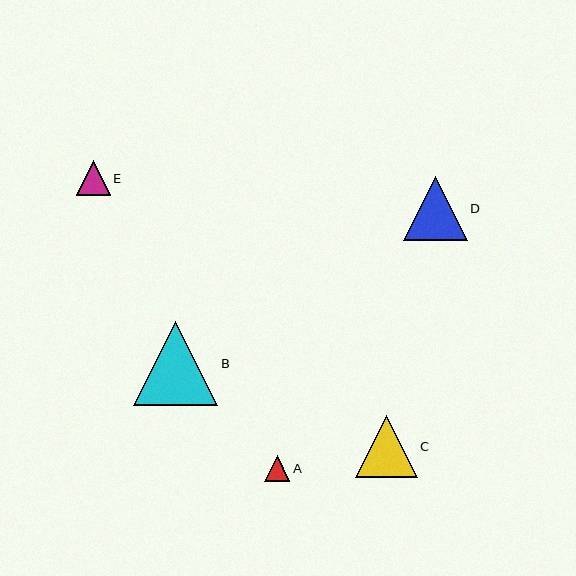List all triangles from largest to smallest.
From largest to smallest: B, D, C, E, A.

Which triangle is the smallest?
Triangle A is the smallest with a size of approximately 26 pixels.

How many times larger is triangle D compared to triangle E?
Triangle D is approximately 1.9 times the size of triangle E.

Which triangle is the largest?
Triangle B is the largest with a size of approximately 84 pixels.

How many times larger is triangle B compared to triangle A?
Triangle B is approximately 3.2 times the size of triangle A.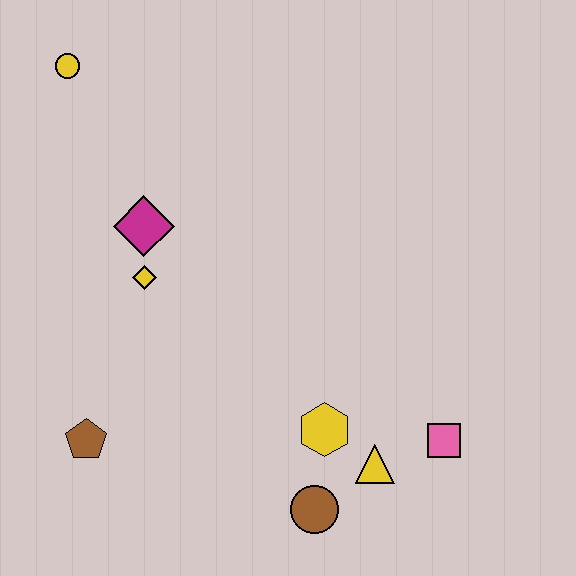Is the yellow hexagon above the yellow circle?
No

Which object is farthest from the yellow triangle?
The yellow circle is farthest from the yellow triangle.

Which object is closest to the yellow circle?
The magenta diamond is closest to the yellow circle.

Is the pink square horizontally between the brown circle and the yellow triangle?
No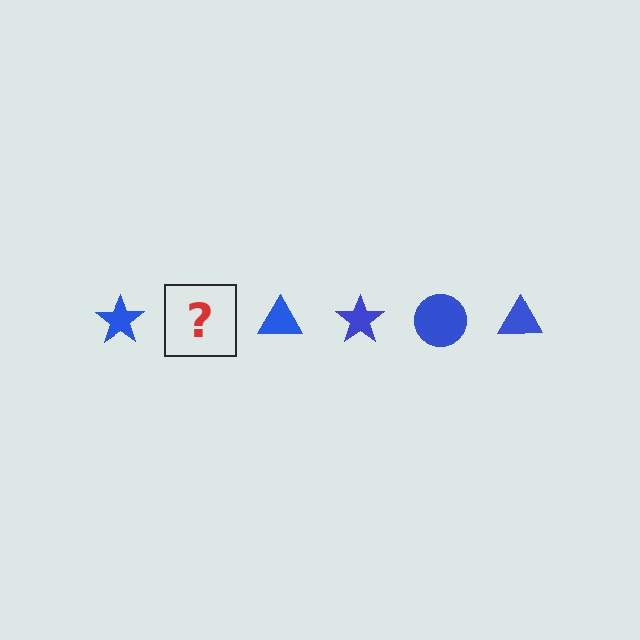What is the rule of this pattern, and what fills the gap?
The rule is that the pattern cycles through star, circle, triangle shapes in blue. The gap should be filled with a blue circle.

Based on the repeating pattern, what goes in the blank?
The blank should be a blue circle.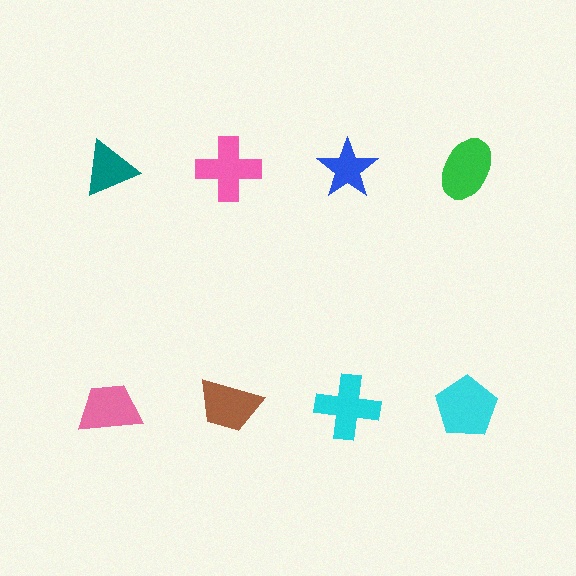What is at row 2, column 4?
A cyan pentagon.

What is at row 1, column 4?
A green ellipse.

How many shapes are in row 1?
4 shapes.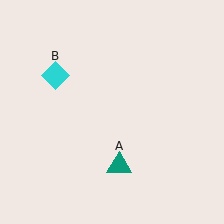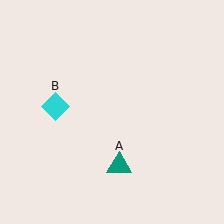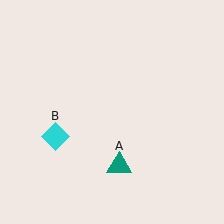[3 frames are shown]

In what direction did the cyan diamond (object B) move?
The cyan diamond (object B) moved down.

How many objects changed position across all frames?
1 object changed position: cyan diamond (object B).